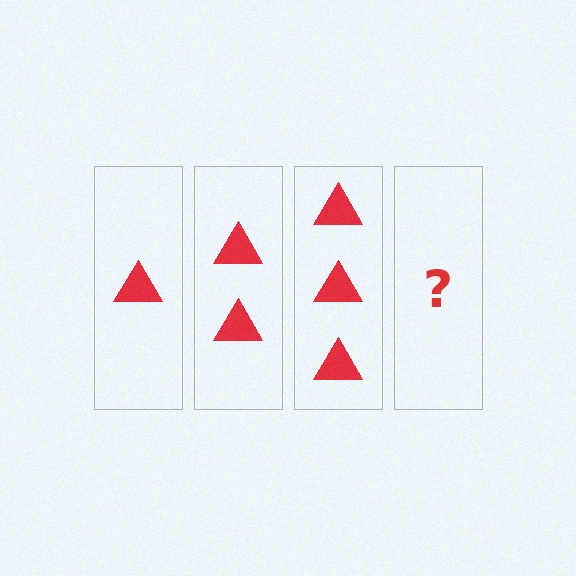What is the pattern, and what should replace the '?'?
The pattern is that each step adds one more triangle. The '?' should be 4 triangles.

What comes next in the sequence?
The next element should be 4 triangles.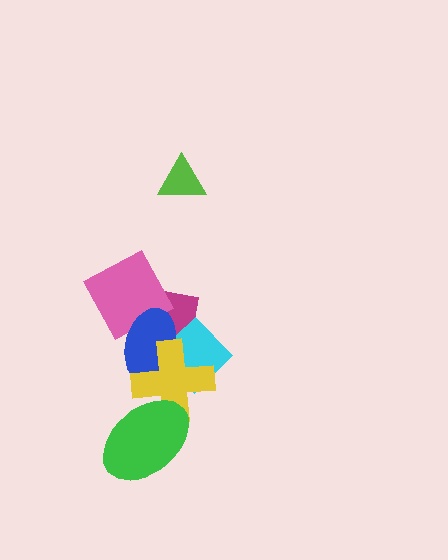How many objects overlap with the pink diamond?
2 objects overlap with the pink diamond.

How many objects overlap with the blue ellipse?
4 objects overlap with the blue ellipse.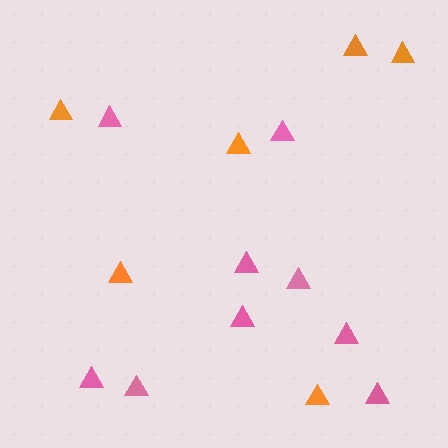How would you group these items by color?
There are 2 groups: one group of pink triangles (9) and one group of orange triangles (6).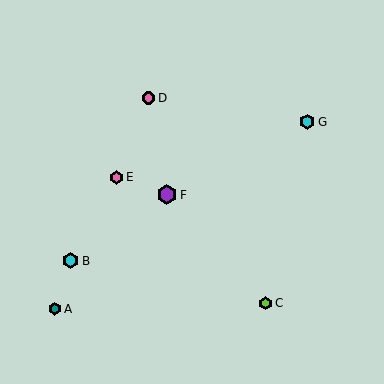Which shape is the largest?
The purple hexagon (labeled F) is the largest.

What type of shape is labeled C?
Shape C is a lime hexagon.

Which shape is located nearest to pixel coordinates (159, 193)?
The purple hexagon (labeled F) at (167, 195) is nearest to that location.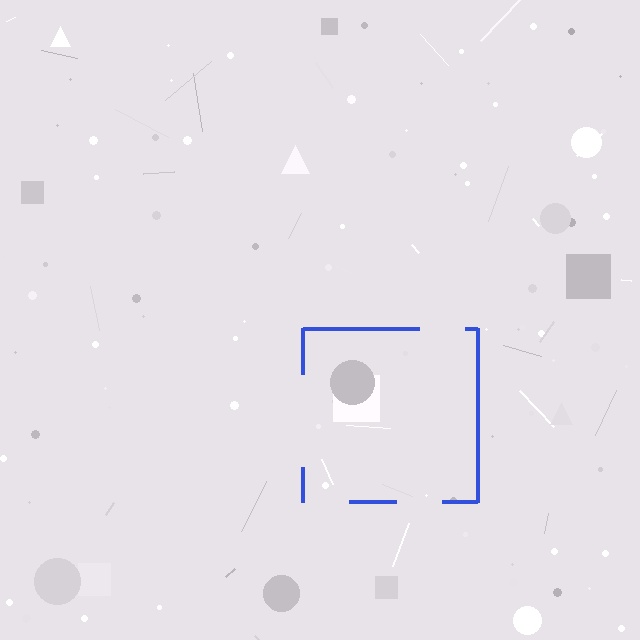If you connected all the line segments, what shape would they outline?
They would outline a square.